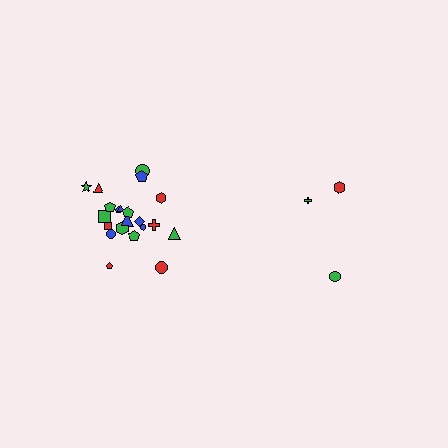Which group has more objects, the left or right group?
The left group.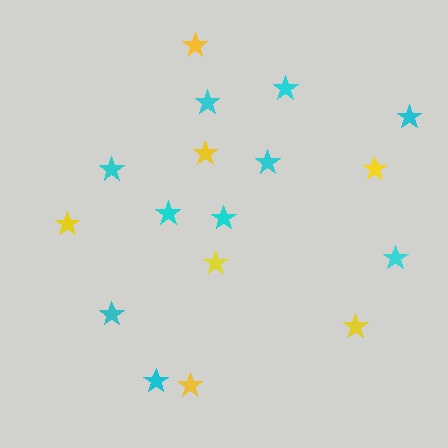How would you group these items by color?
There are 2 groups: one group of yellow stars (7) and one group of cyan stars (10).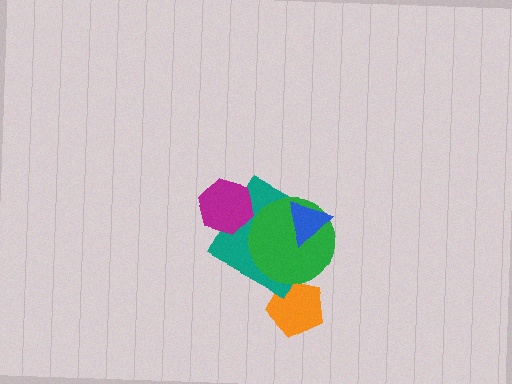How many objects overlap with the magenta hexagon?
1 object overlaps with the magenta hexagon.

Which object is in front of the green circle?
The blue triangle is in front of the green circle.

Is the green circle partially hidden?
Yes, it is partially covered by another shape.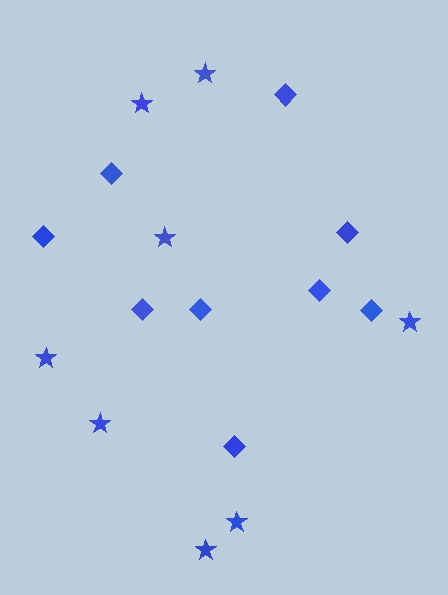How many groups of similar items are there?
There are 2 groups: one group of diamonds (9) and one group of stars (8).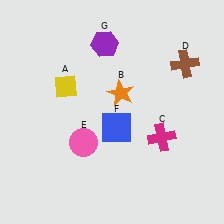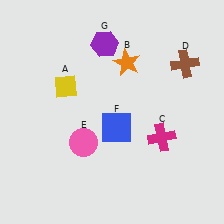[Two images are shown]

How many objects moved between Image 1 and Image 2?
1 object moved between the two images.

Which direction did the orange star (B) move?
The orange star (B) moved up.